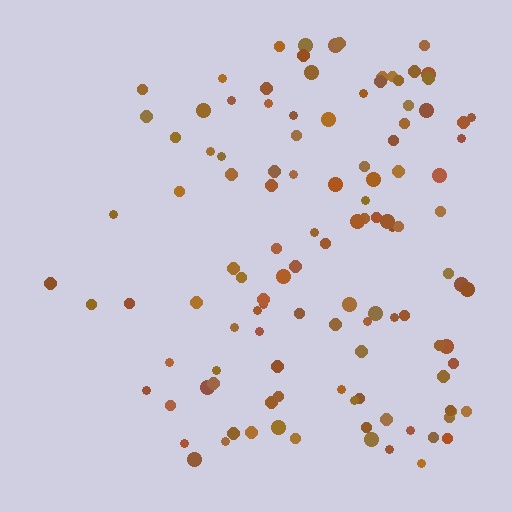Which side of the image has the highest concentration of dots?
The right.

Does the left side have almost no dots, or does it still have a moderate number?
Still a moderate number, just noticeably fewer than the right.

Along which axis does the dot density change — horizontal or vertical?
Horizontal.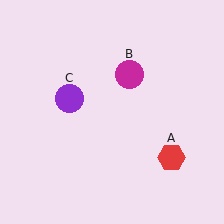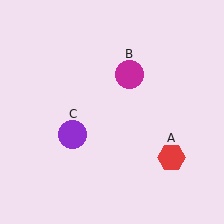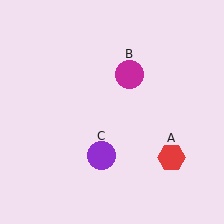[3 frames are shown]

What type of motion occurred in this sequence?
The purple circle (object C) rotated counterclockwise around the center of the scene.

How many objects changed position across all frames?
1 object changed position: purple circle (object C).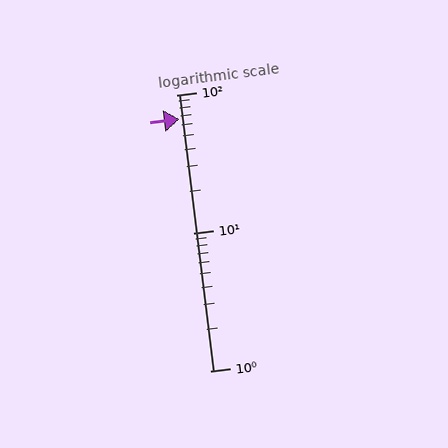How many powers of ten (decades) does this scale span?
The scale spans 2 decades, from 1 to 100.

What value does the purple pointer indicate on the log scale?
The pointer indicates approximately 67.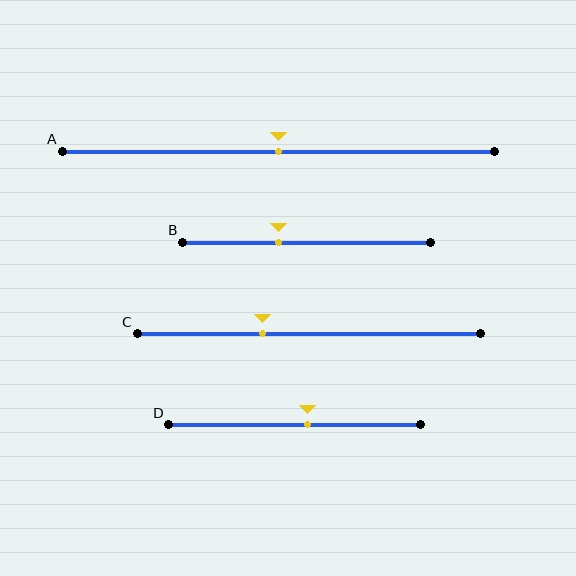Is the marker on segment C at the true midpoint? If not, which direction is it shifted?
No, the marker on segment C is shifted to the left by about 13% of the segment length.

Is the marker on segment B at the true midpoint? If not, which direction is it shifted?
No, the marker on segment B is shifted to the left by about 11% of the segment length.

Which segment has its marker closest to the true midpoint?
Segment A has its marker closest to the true midpoint.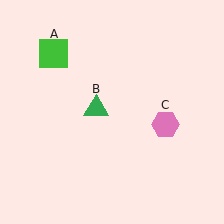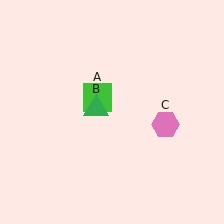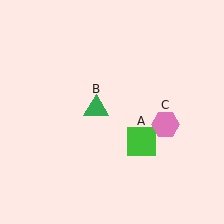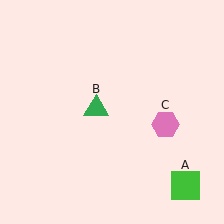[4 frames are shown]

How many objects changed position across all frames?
1 object changed position: green square (object A).